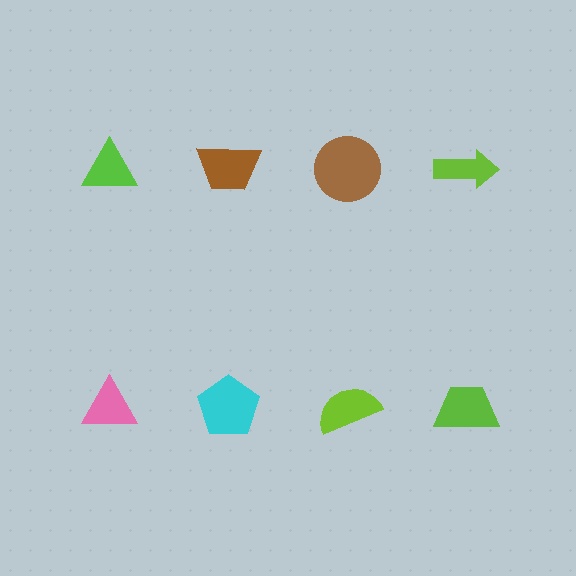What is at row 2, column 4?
A lime trapezoid.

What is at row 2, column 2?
A cyan pentagon.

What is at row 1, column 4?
A lime arrow.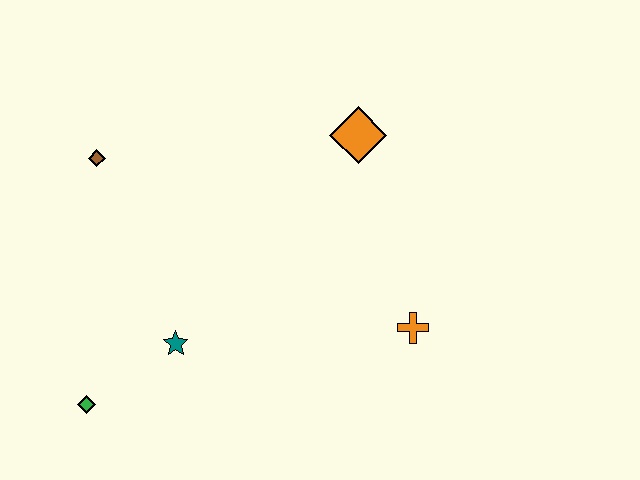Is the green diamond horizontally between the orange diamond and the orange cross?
No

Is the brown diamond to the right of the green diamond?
Yes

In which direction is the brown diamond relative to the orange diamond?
The brown diamond is to the left of the orange diamond.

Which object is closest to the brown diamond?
The teal star is closest to the brown diamond.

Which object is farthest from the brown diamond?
The orange cross is farthest from the brown diamond.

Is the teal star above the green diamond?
Yes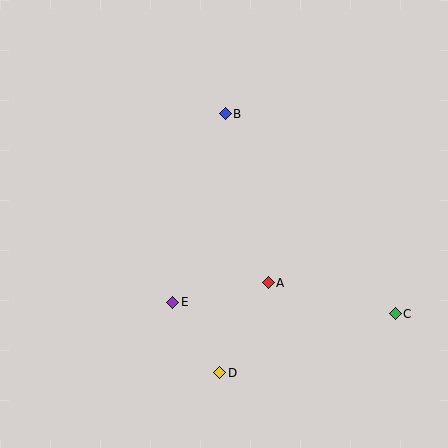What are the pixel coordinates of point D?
Point D is at (220, 373).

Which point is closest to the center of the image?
Point A at (268, 283) is closest to the center.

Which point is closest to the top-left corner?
Point B is closest to the top-left corner.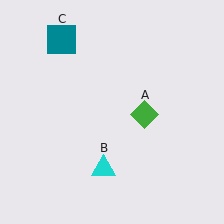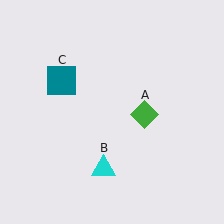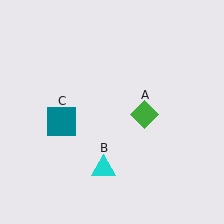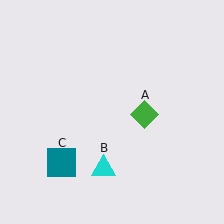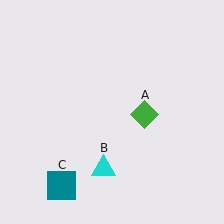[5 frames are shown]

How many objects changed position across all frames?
1 object changed position: teal square (object C).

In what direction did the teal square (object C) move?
The teal square (object C) moved down.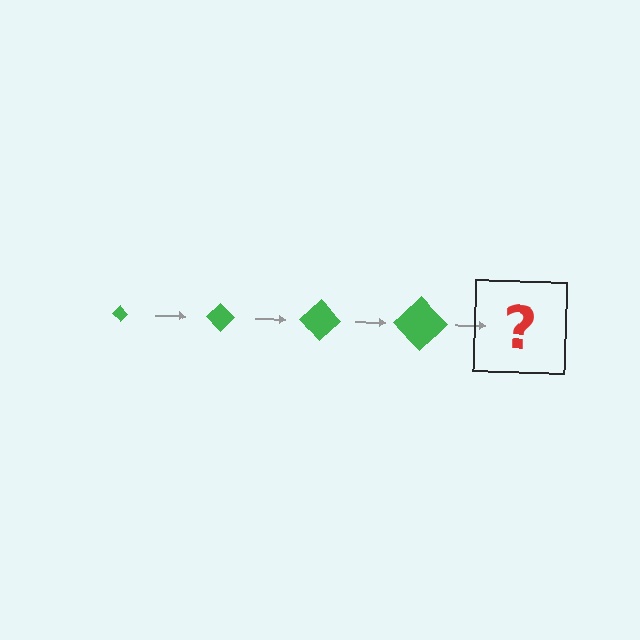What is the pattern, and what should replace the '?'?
The pattern is that the diamond gets progressively larger each step. The '?' should be a green diamond, larger than the previous one.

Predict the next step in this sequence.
The next step is a green diamond, larger than the previous one.